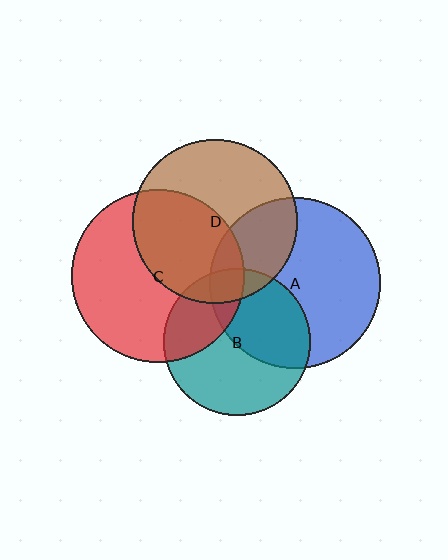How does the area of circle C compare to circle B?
Approximately 1.4 times.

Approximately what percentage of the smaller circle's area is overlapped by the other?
Approximately 10%.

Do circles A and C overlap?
Yes.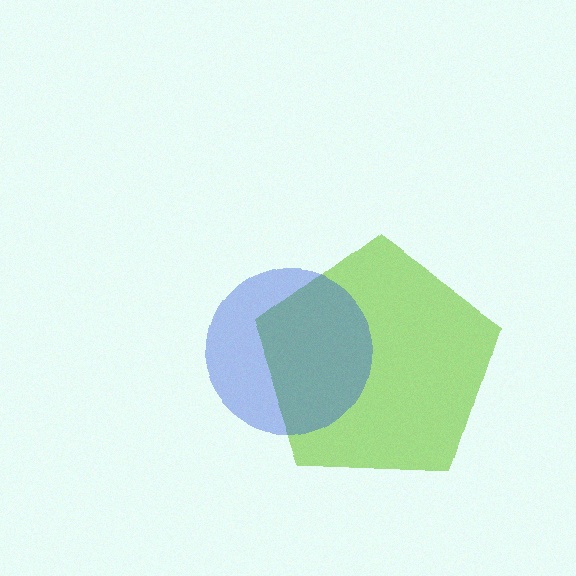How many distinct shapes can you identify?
There are 2 distinct shapes: a lime pentagon, a blue circle.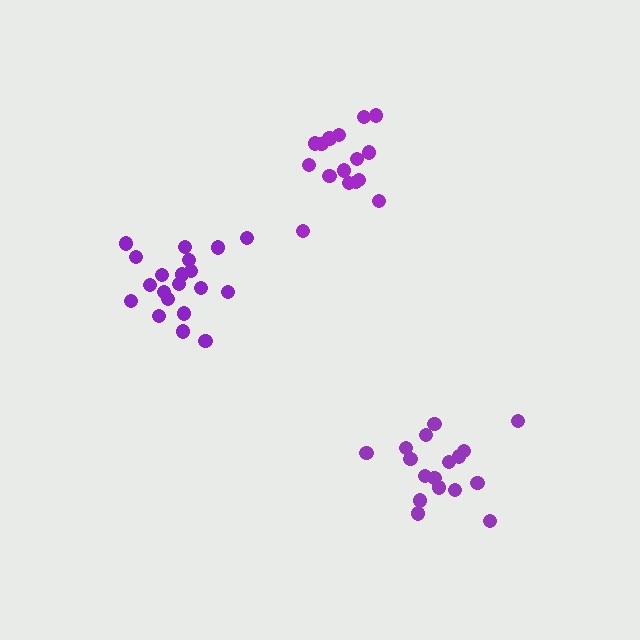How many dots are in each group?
Group 1: 17 dots, Group 2: 20 dots, Group 3: 16 dots (53 total).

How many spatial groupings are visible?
There are 3 spatial groupings.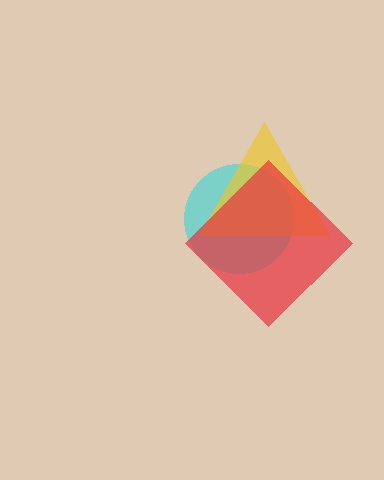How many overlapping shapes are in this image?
There are 3 overlapping shapes in the image.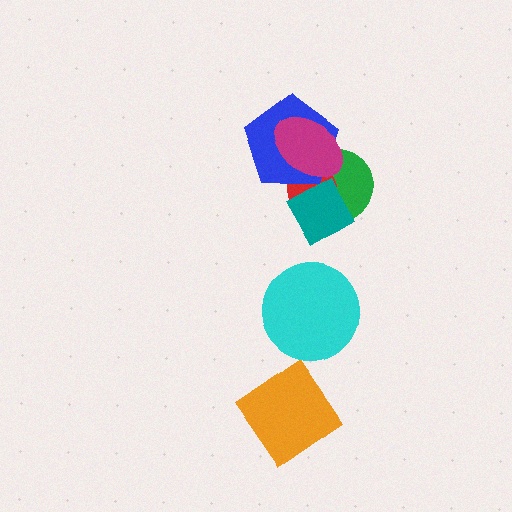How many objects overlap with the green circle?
4 objects overlap with the green circle.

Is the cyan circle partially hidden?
No, no other shape covers it.